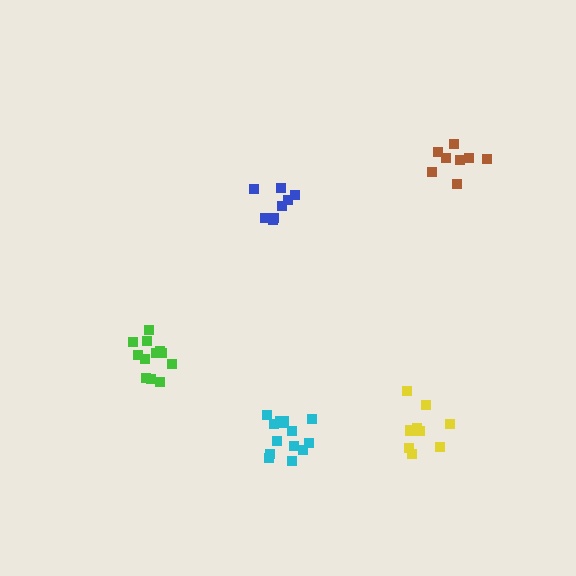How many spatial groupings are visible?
There are 5 spatial groupings.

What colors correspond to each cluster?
The clusters are colored: blue, green, cyan, brown, yellow.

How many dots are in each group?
Group 1: 8 dots, Group 2: 12 dots, Group 3: 14 dots, Group 4: 8 dots, Group 5: 10 dots (52 total).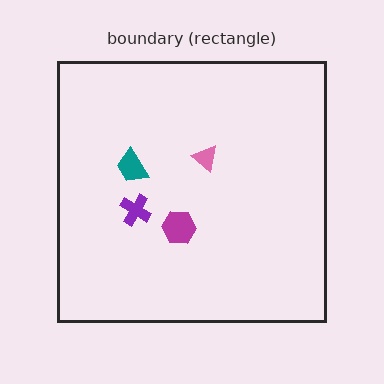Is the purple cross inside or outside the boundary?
Inside.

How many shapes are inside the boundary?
4 inside, 0 outside.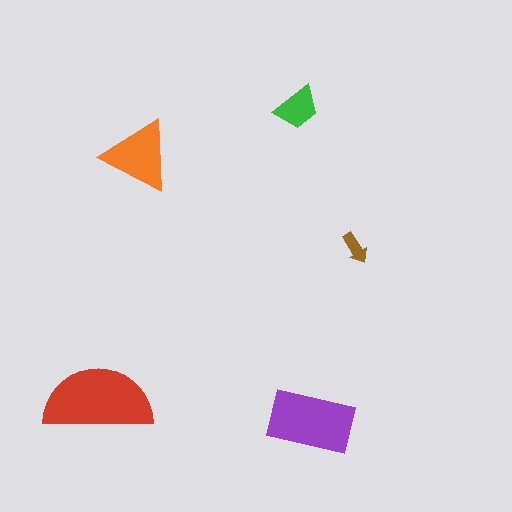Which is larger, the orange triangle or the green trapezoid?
The orange triangle.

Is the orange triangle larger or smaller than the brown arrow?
Larger.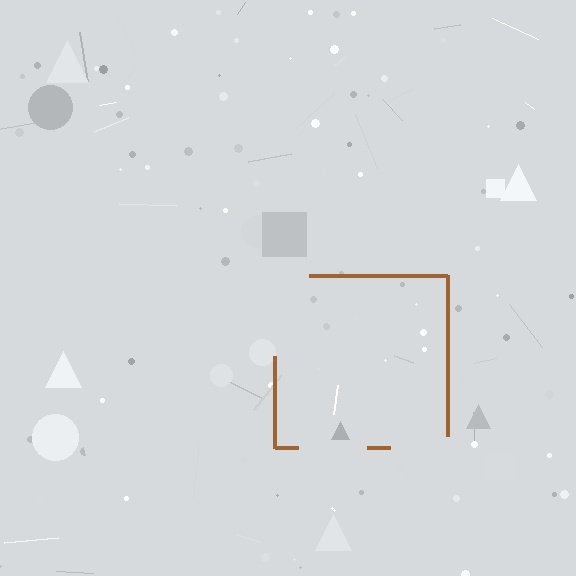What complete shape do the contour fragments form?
The contour fragments form a square.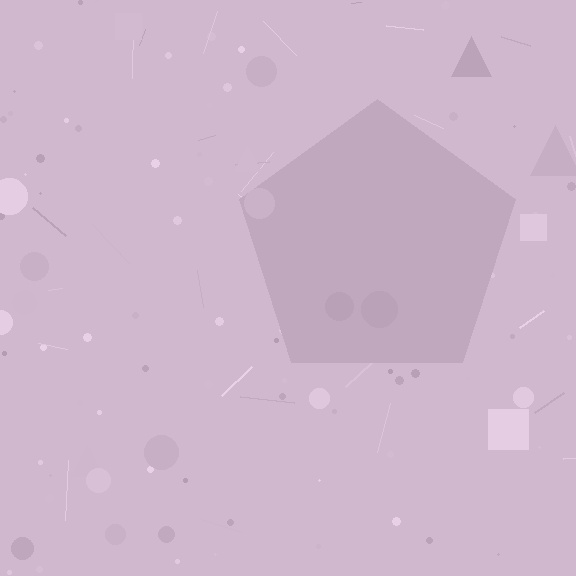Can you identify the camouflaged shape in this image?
The camouflaged shape is a pentagon.